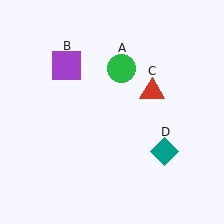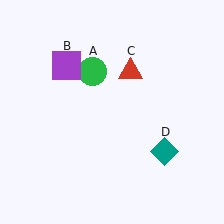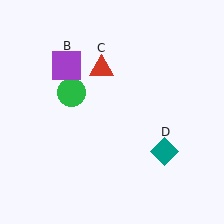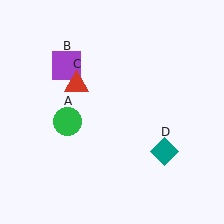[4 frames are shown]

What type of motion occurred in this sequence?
The green circle (object A), red triangle (object C) rotated counterclockwise around the center of the scene.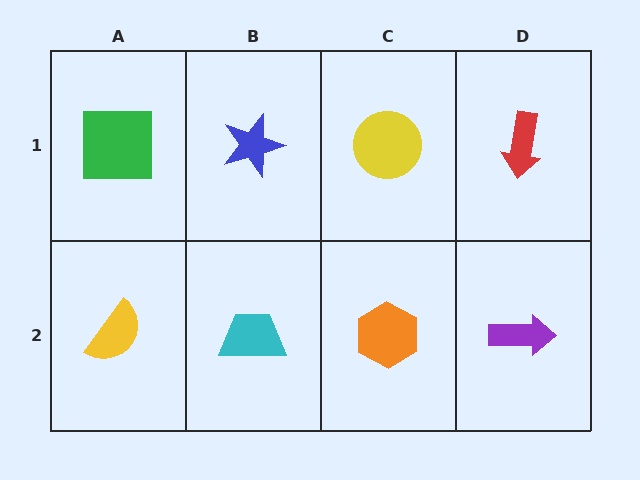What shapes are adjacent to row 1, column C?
An orange hexagon (row 2, column C), a blue star (row 1, column B), a red arrow (row 1, column D).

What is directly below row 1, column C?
An orange hexagon.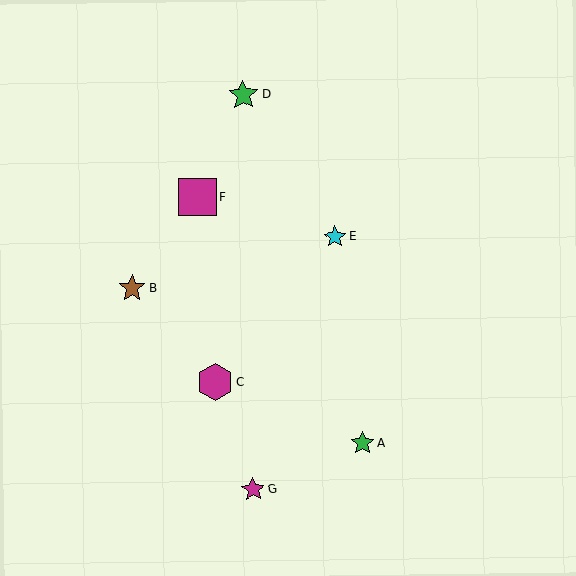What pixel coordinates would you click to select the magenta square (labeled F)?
Click at (197, 197) to select the magenta square F.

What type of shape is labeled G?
Shape G is a magenta star.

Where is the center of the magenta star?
The center of the magenta star is at (253, 490).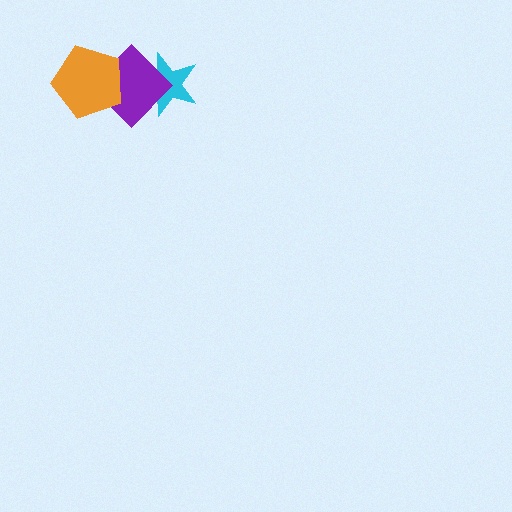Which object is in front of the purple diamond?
The orange pentagon is in front of the purple diamond.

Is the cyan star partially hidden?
Yes, it is partially covered by another shape.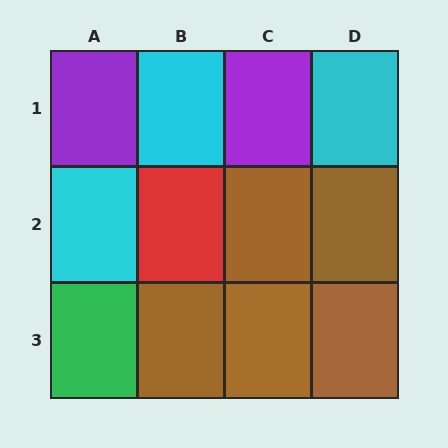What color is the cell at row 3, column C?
Brown.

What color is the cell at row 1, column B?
Cyan.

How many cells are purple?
2 cells are purple.